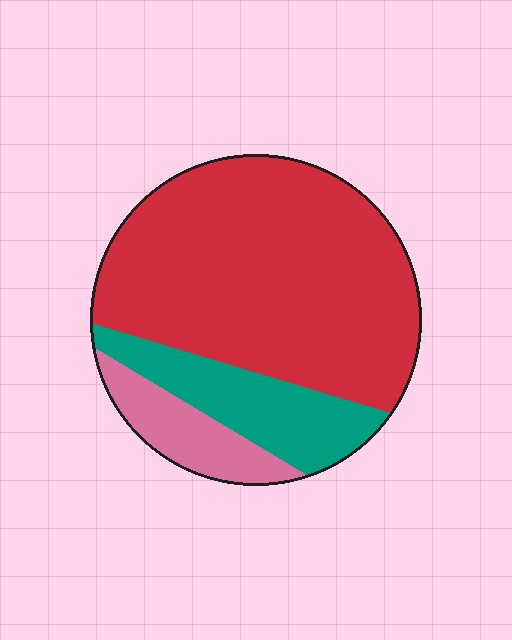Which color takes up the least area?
Pink, at roughly 10%.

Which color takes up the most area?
Red, at roughly 70%.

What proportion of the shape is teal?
Teal covers 19% of the shape.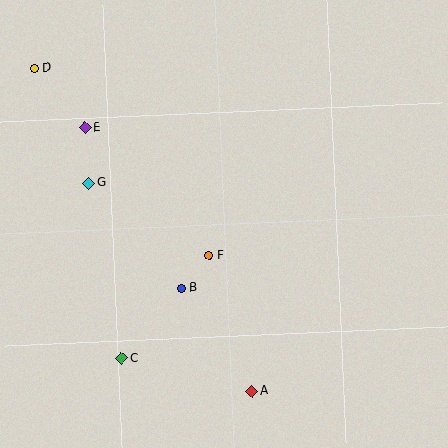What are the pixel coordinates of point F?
Point F is at (209, 255).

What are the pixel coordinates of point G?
Point G is at (89, 183).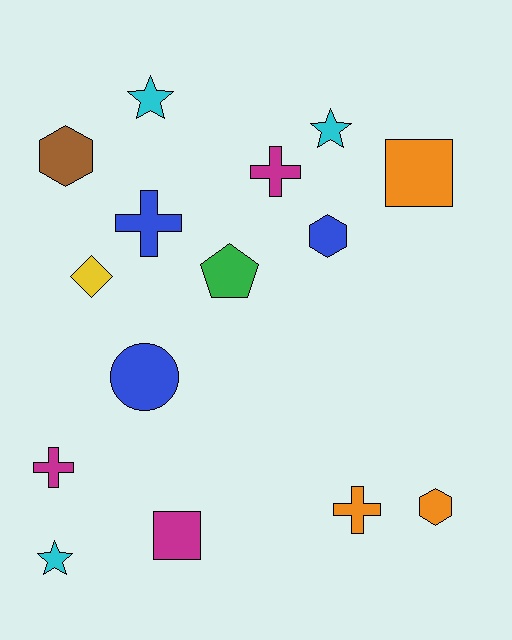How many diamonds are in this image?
There is 1 diamond.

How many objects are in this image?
There are 15 objects.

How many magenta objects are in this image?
There are 3 magenta objects.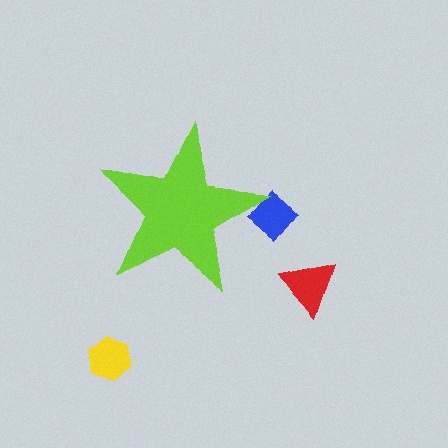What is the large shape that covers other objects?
A lime star.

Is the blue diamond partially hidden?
Yes, the blue diamond is partially hidden behind the lime star.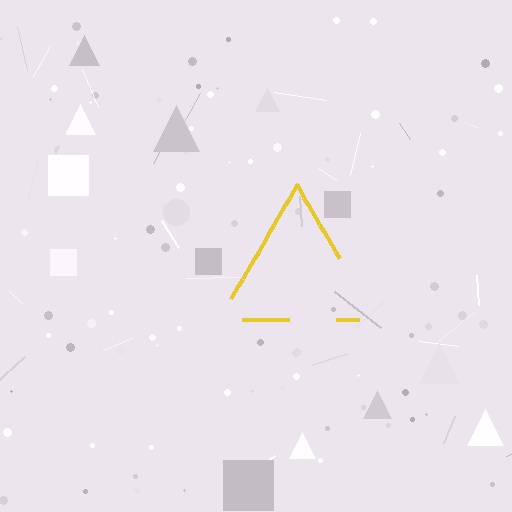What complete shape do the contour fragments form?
The contour fragments form a triangle.